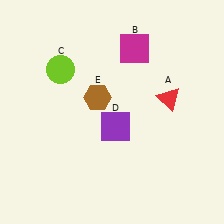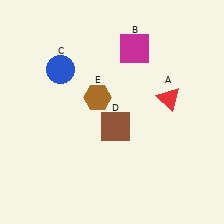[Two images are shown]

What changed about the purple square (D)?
In Image 1, D is purple. In Image 2, it changed to brown.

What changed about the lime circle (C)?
In Image 1, C is lime. In Image 2, it changed to blue.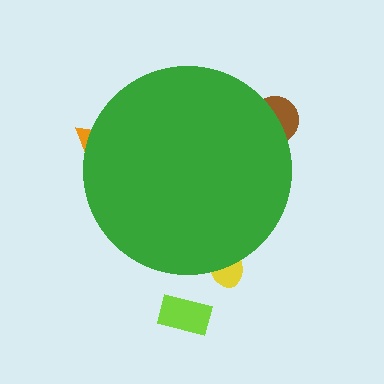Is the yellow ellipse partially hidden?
Yes, the yellow ellipse is partially hidden behind the green circle.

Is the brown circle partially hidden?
Yes, the brown circle is partially hidden behind the green circle.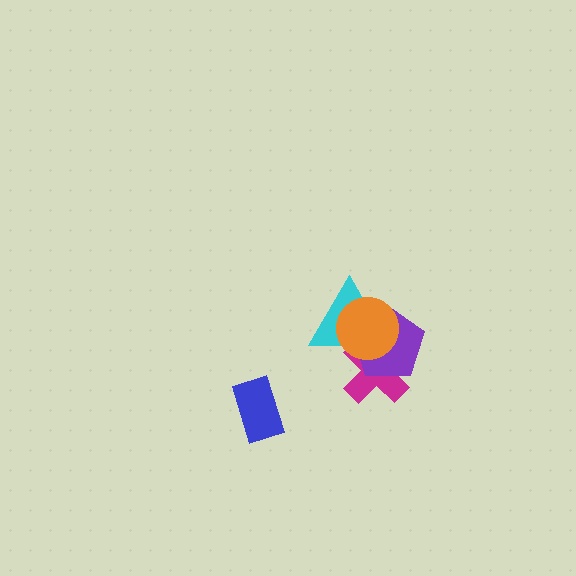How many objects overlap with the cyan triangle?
3 objects overlap with the cyan triangle.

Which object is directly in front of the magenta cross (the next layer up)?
The purple pentagon is directly in front of the magenta cross.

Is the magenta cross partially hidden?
Yes, it is partially covered by another shape.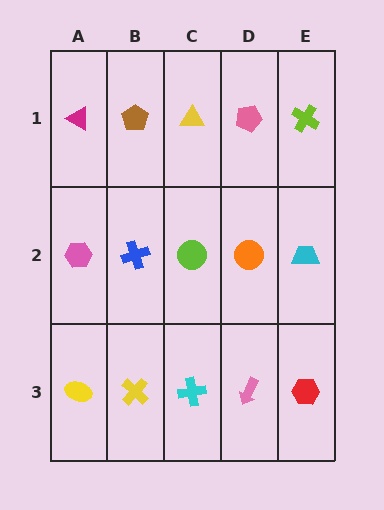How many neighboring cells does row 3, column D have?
3.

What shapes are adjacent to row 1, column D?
An orange circle (row 2, column D), a yellow triangle (row 1, column C), a lime cross (row 1, column E).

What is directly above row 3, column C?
A lime circle.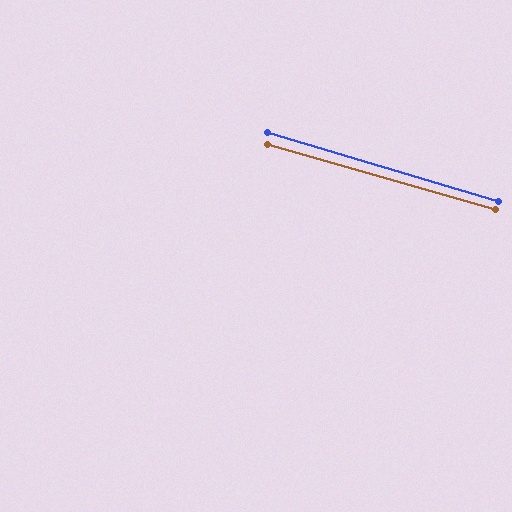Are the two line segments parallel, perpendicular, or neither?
Parallel — their directions differ by only 0.8°.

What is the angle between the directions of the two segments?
Approximately 1 degree.